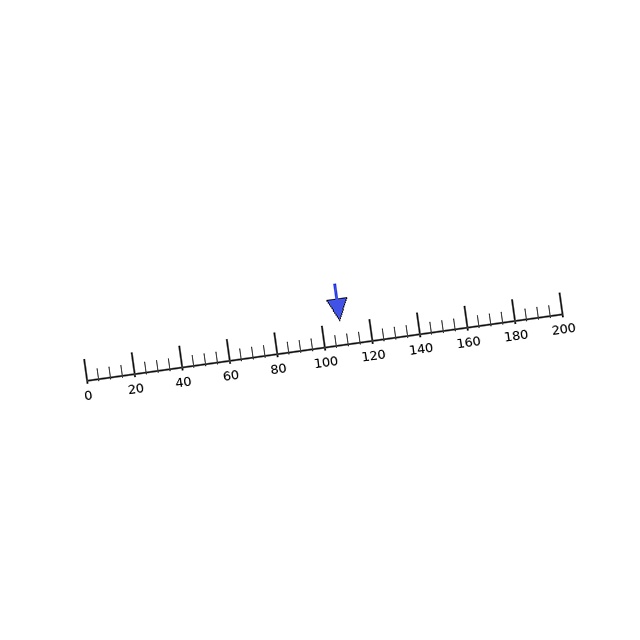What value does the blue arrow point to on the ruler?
The blue arrow points to approximately 108.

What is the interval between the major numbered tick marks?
The major tick marks are spaced 20 units apart.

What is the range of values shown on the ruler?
The ruler shows values from 0 to 200.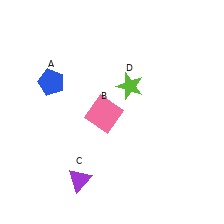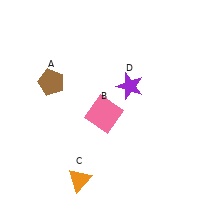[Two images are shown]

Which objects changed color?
A changed from blue to brown. C changed from purple to orange. D changed from lime to purple.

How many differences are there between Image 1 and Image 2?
There are 3 differences between the two images.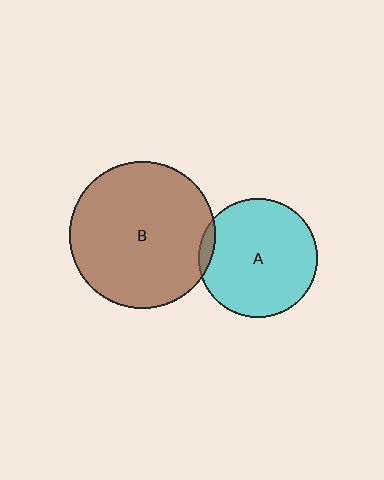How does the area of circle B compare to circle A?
Approximately 1.5 times.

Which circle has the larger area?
Circle B (brown).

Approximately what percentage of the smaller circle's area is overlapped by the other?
Approximately 5%.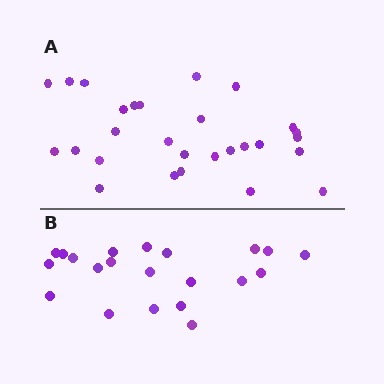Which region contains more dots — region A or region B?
Region A (the top region) has more dots.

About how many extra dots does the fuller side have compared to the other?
Region A has roughly 8 or so more dots than region B.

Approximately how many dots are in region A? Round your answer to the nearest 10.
About 30 dots. (The exact count is 28, which rounds to 30.)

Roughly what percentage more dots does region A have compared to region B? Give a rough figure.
About 35% more.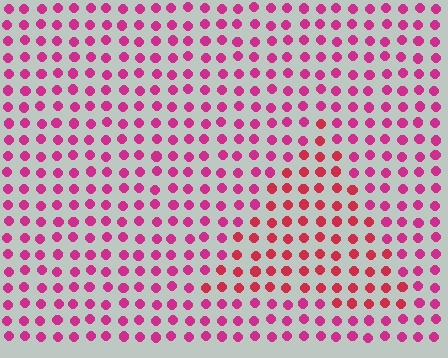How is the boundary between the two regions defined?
The boundary is defined purely by a slight shift in hue (about 26 degrees). Spacing, size, and orientation are identical on both sides.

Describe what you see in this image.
The image is filled with small magenta elements in a uniform arrangement. A triangle-shaped region is visible where the elements are tinted to a slightly different hue, forming a subtle color boundary.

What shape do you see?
I see a triangle.